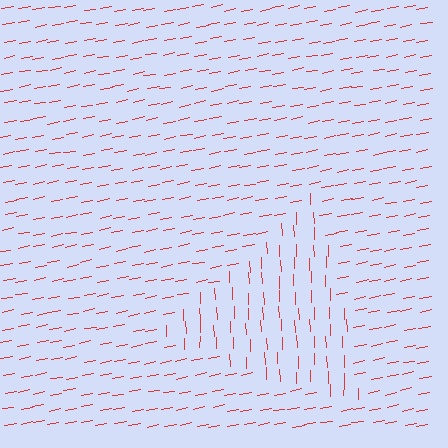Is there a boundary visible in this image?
Yes, there is a texture boundary formed by a change in line orientation.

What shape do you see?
I see a triangle.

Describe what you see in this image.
The image is filled with small red line segments. A triangle region in the image has lines oriented differently from the surrounding lines, creating a visible texture boundary.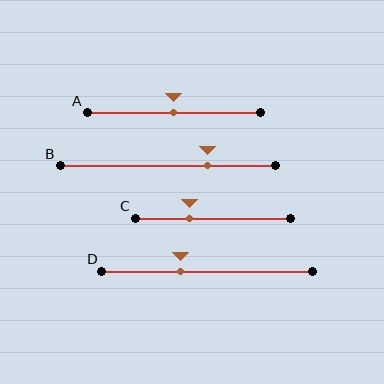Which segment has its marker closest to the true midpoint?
Segment A has its marker closest to the true midpoint.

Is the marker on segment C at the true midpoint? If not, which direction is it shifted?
No, the marker on segment C is shifted to the left by about 15% of the segment length.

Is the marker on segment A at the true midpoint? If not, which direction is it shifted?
Yes, the marker on segment A is at the true midpoint.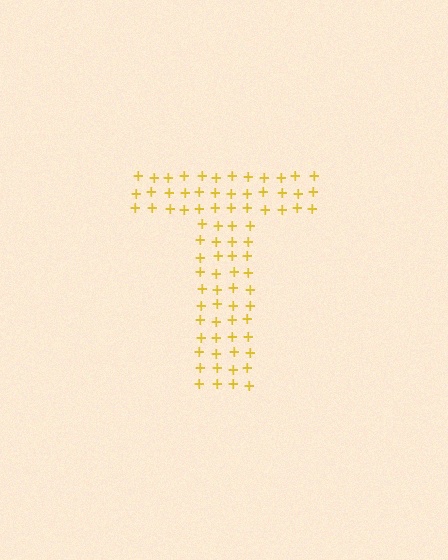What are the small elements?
The small elements are plus signs.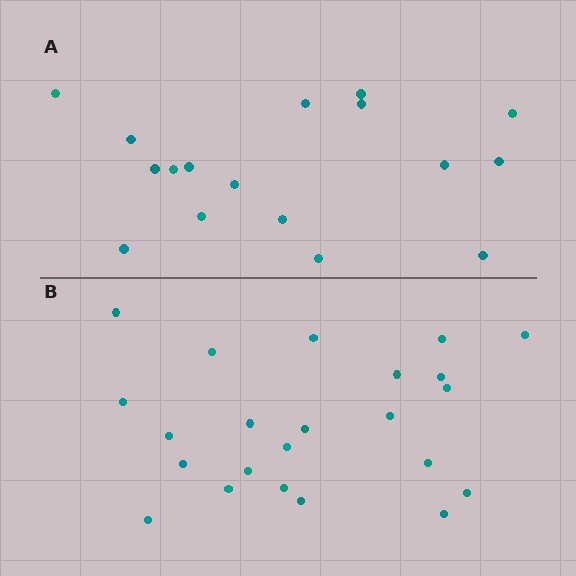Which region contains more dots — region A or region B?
Region B (the bottom region) has more dots.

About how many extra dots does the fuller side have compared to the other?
Region B has about 6 more dots than region A.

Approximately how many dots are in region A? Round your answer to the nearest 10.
About 20 dots. (The exact count is 17, which rounds to 20.)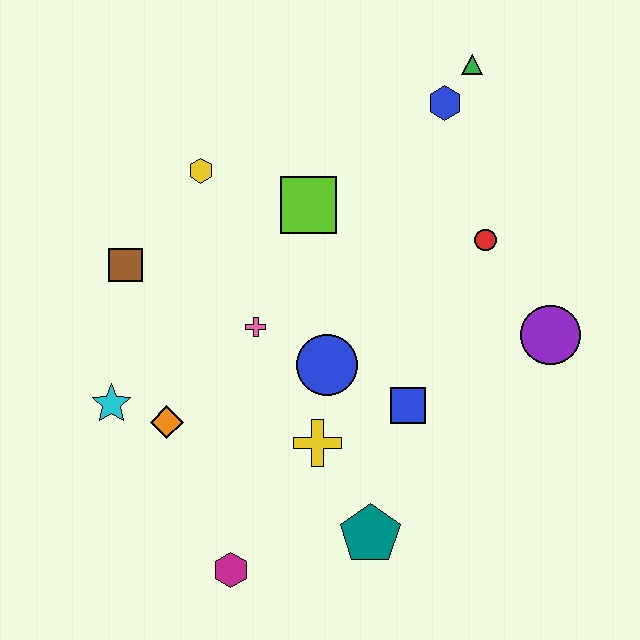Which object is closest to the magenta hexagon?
The teal pentagon is closest to the magenta hexagon.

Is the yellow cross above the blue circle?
No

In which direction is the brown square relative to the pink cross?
The brown square is to the left of the pink cross.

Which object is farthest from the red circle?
The magenta hexagon is farthest from the red circle.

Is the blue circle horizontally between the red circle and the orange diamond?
Yes